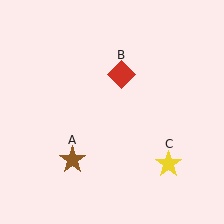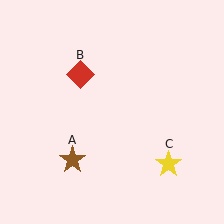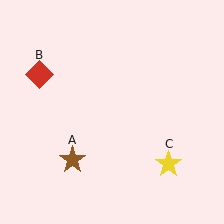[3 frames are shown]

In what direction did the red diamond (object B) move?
The red diamond (object B) moved left.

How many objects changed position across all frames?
1 object changed position: red diamond (object B).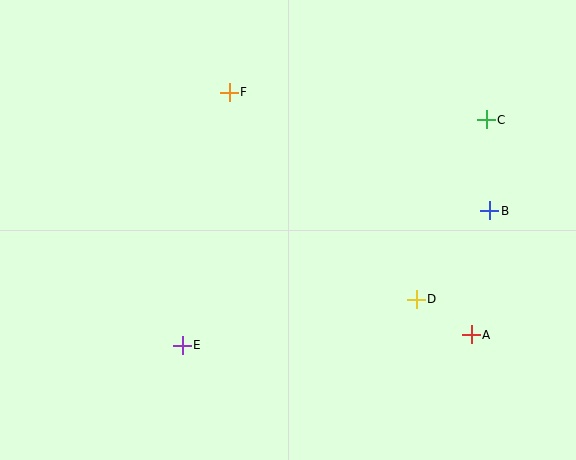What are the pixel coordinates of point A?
Point A is at (471, 335).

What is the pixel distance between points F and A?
The distance between F and A is 343 pixels.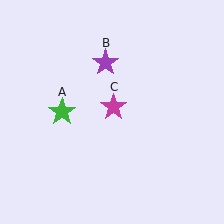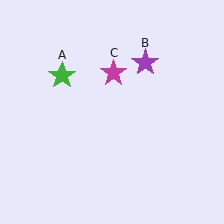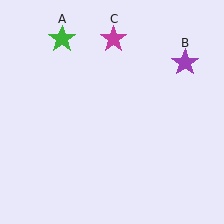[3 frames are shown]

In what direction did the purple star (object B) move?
The purple star (object B) moved right.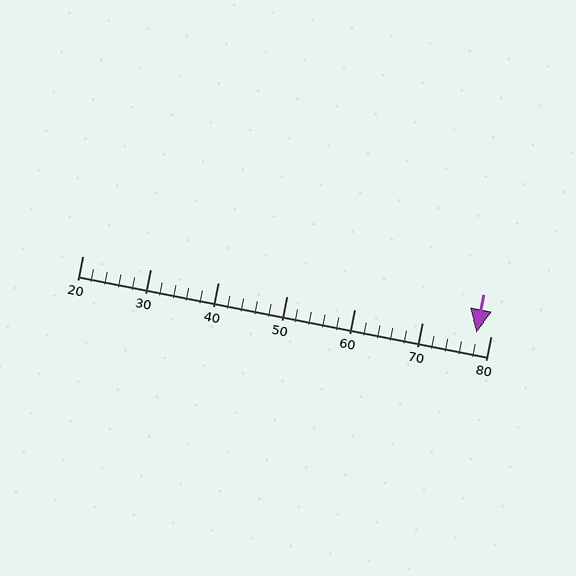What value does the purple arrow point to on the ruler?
The purple arrow points to approximately 78.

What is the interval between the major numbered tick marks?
The major tick marks are spaced 10 units apart.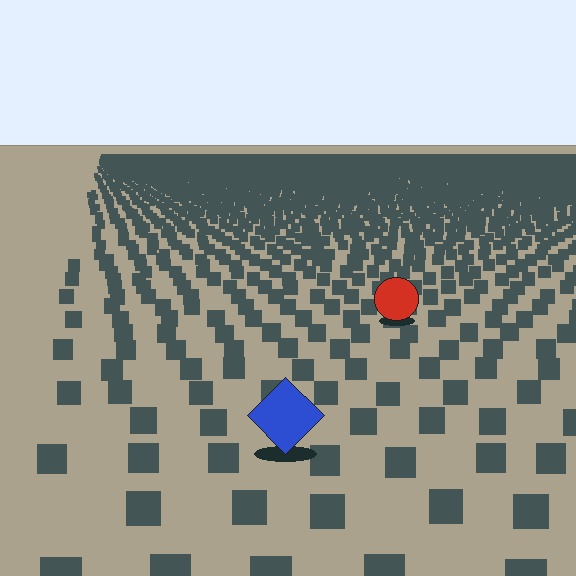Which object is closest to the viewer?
The blue diamond is closest. The texture marks near it are larger and more spread out.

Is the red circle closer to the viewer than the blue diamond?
No. The blue diamond is closer — you can tell from the texture gradient: the ground texture is coarser near it.